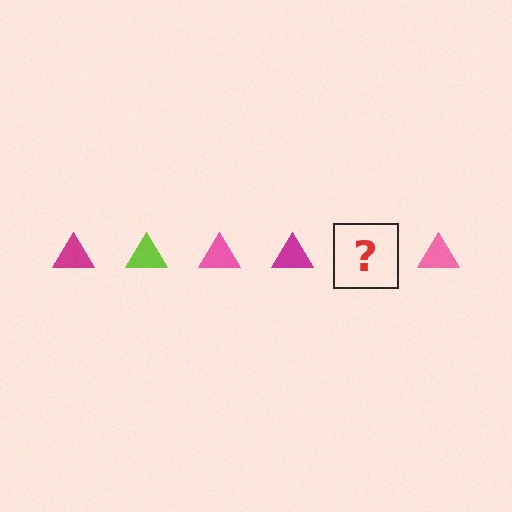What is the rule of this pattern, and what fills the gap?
The rule is that the pattern cycles through magenta, lime, pink triangles. The gap should be filled with a lime triangle.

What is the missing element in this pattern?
The missing element is a lime triangle.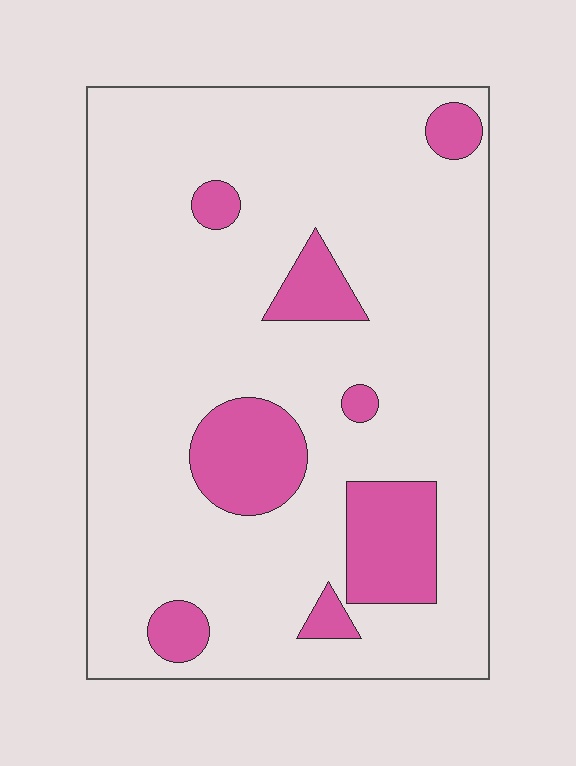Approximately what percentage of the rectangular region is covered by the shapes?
Approximately 15%.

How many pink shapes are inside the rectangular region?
8.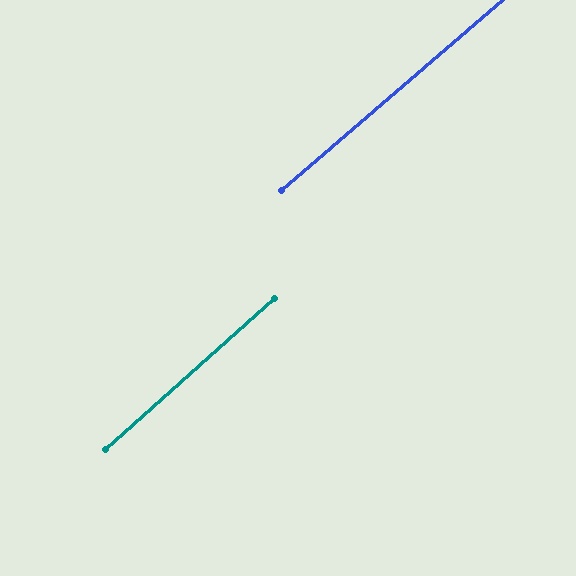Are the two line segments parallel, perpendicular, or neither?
Parallel — their directions differ by only 1.2°.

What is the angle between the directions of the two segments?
Approximately 1 degree.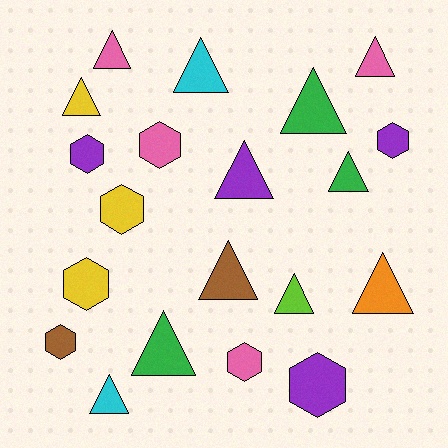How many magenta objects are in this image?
There are no magenta objects.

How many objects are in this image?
There are 20 objects.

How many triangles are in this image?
There are 12 triangles.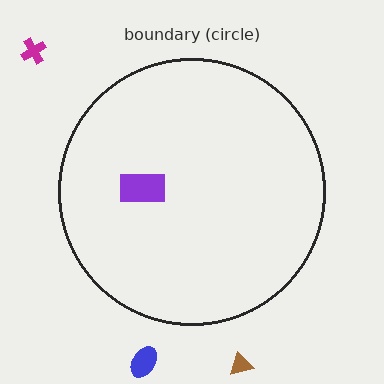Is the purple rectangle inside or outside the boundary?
Inside.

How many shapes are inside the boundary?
1 inside, 3 outside.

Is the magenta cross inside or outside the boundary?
Outside.